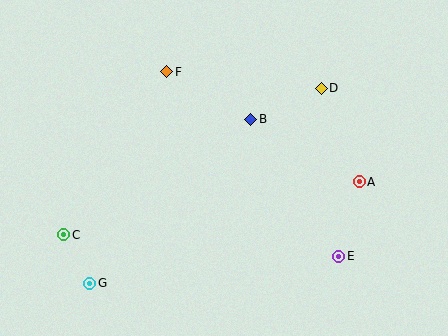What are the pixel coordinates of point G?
Point G is at (90, 283).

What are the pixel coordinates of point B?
Point B is at (251, 120).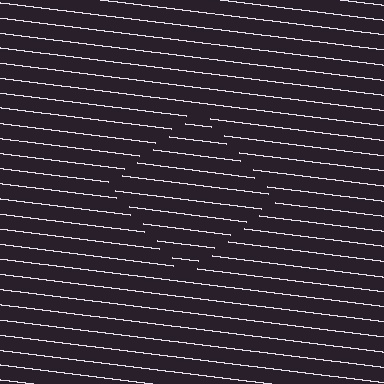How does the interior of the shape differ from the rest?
The interior of the shape contains the same grating, shifted by half a period — the contour is defined by the phase discontinuity where line-ends from the inner and outer gratings abut.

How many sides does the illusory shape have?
4 sides — the line-ends trace a square.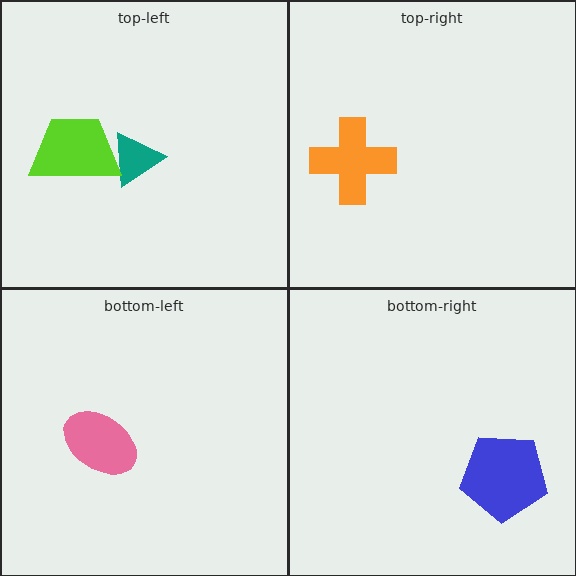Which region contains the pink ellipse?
The bottom-left region.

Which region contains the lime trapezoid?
The top-left region.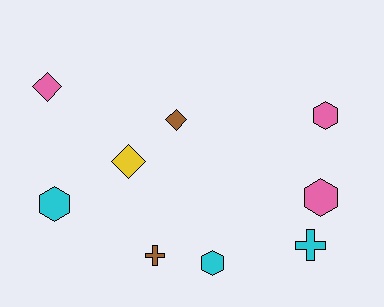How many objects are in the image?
There are 9 objects.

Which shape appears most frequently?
Hexagon, with 4 objects.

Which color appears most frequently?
Pink, with 3 objects.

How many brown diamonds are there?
There is 1 brown diamond.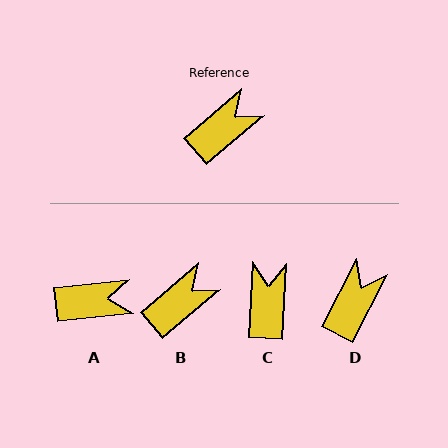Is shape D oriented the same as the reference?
No, it is off by about 22 degrees.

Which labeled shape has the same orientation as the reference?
B.